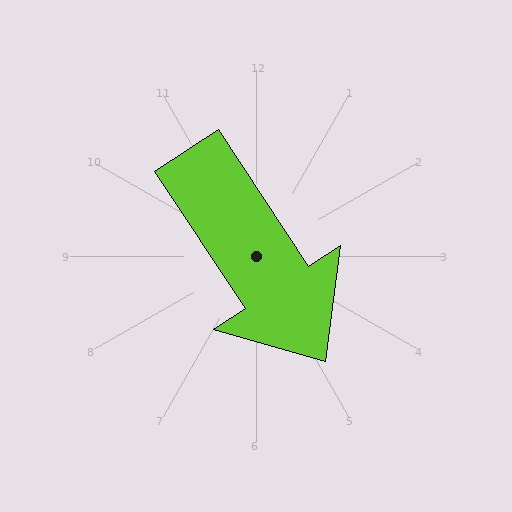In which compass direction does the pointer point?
Southeast.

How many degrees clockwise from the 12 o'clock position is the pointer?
Approximately 147 degrees.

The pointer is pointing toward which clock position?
Roughly 5 o'clock.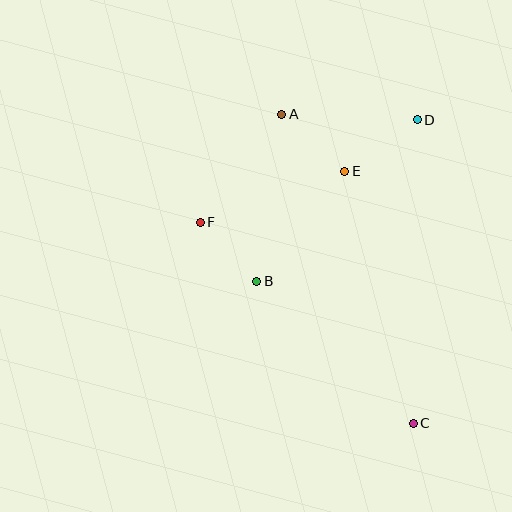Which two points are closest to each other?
Points B and F are closest to each other.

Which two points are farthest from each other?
Points A and C are farthest from each other.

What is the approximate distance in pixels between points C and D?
The distance between C and D is approximately 304 pixels.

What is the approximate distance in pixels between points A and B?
The distance between A and B is approximately 169 pixels.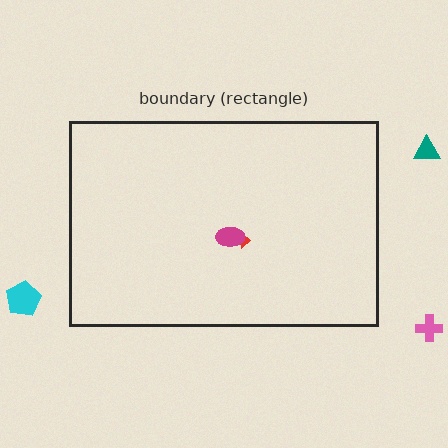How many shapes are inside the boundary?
2 inside, 3 outside.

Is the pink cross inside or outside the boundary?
Outside.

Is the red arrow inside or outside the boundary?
Inside.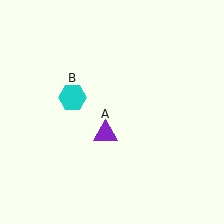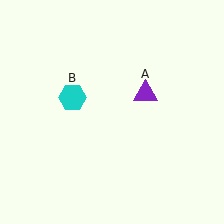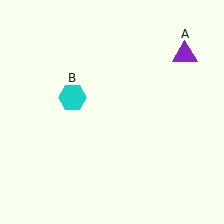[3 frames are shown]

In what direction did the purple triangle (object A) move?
The purple triangle (object A) moved up and to the right.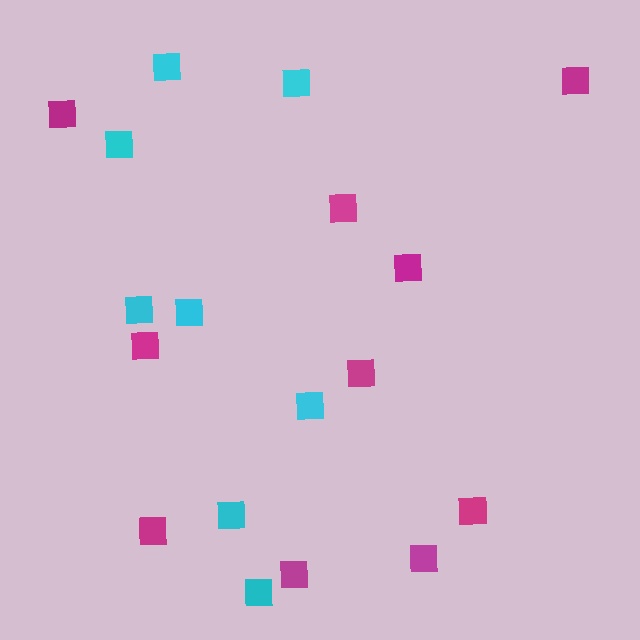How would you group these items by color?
There are 2 groups: one group of cyan squares (8) and one group of magenta squares (10).